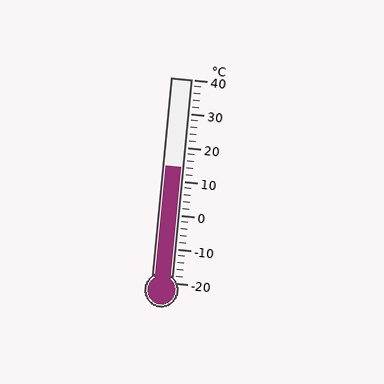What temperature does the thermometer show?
The thermometer shows approximately 14°C.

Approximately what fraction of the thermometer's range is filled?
The thermometer is filled to approximately 55% of its range.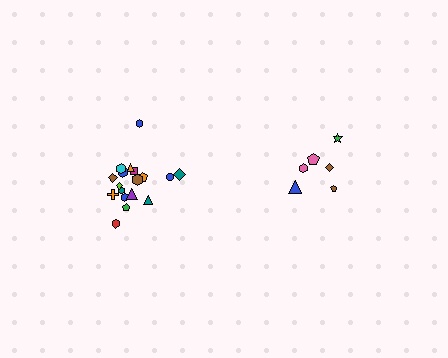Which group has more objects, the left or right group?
The left group.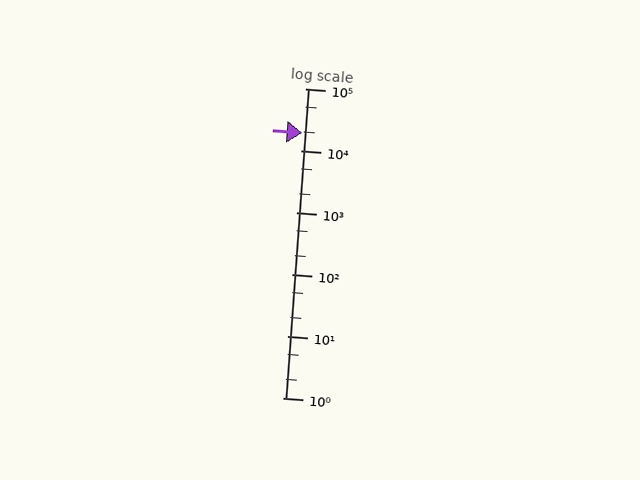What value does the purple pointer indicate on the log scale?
The pointer indicates approximately 19000.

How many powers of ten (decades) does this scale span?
The scale spans 5 decades, from 1 to 100000.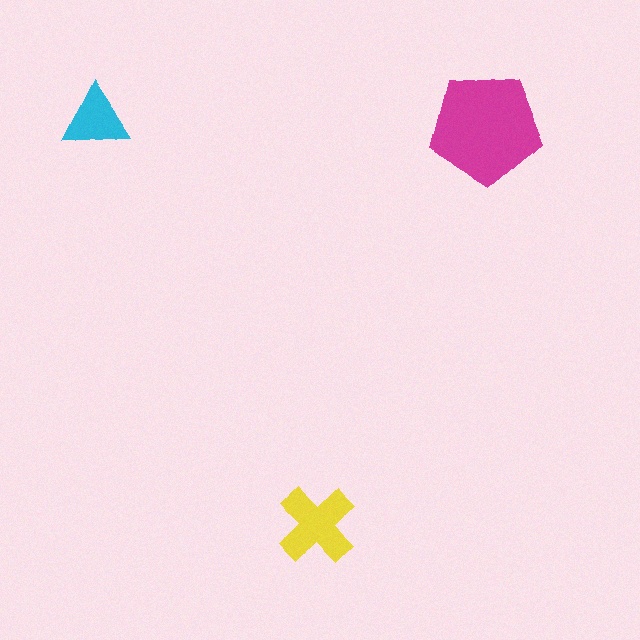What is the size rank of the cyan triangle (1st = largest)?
3rd.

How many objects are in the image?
There are 3 objects in the image.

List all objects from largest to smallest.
The magenta pentagon, the yellow cross, the cyan triangle.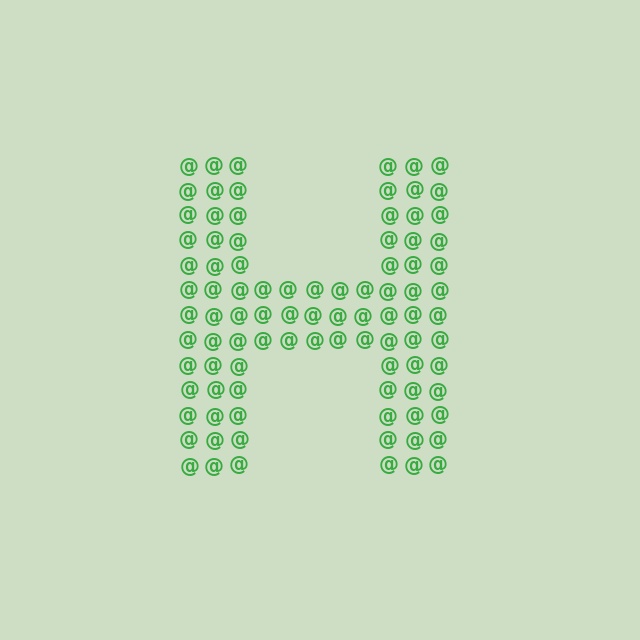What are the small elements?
The small elements are at signs.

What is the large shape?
The large shape is the letter H.